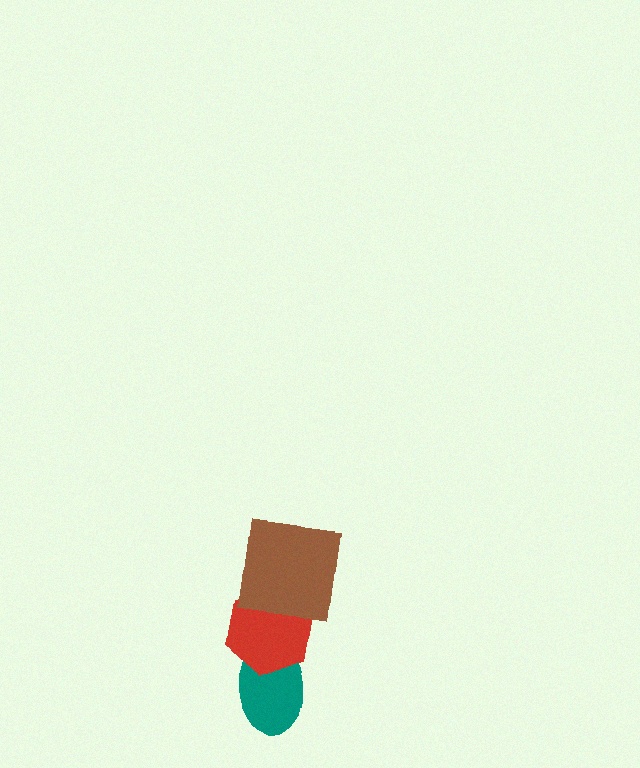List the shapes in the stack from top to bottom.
From top to bottom: the brown square, the red hexagon, the teal ellipse.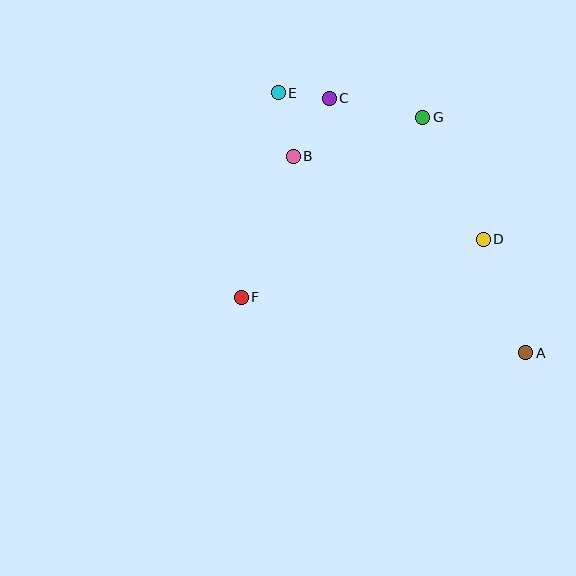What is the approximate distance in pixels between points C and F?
The distance between C and F is approximately 218 pixels.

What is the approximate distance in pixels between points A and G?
The distance between A and G is approximately 257 pixels.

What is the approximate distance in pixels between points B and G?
The distance between B and G is approximately 135 pixels.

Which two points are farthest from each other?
Points A and E are farthest from each other.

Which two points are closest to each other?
Points C and E are closest to each other.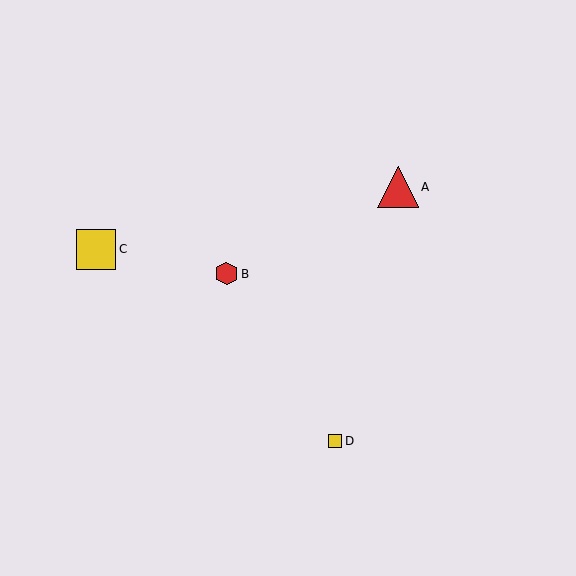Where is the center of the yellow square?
The center of the yellow square is at (96, 249).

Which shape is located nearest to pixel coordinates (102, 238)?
The yellow square (labeled C) at (96, 249) is nearest to that location.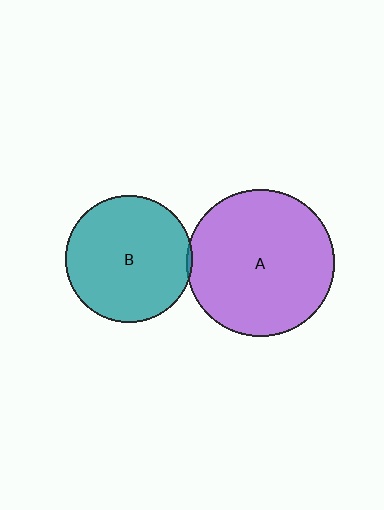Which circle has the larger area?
Circle A (purple).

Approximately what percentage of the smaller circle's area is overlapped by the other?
Approximately 5%.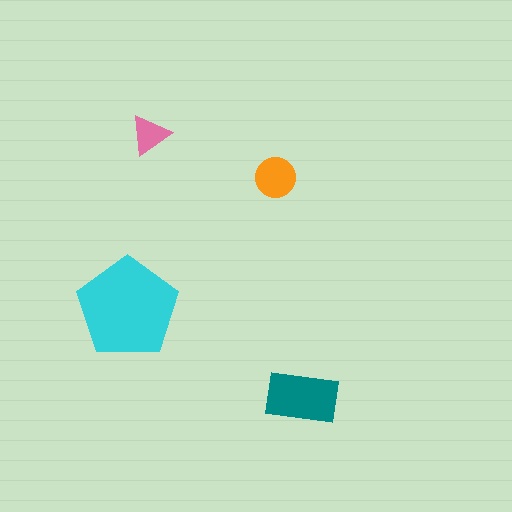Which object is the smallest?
The pink triangle.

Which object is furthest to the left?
The cyan pentagon is leftmost.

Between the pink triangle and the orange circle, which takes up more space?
The orange circle.